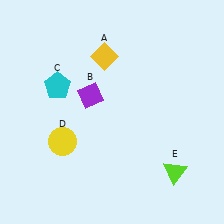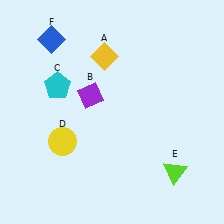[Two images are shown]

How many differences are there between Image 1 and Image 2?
There is 1 difference between the two images.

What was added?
A blue diamond (F) was added in Image 2.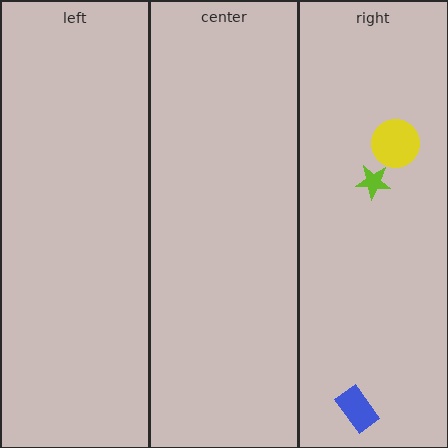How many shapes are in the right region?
3.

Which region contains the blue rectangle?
The right region.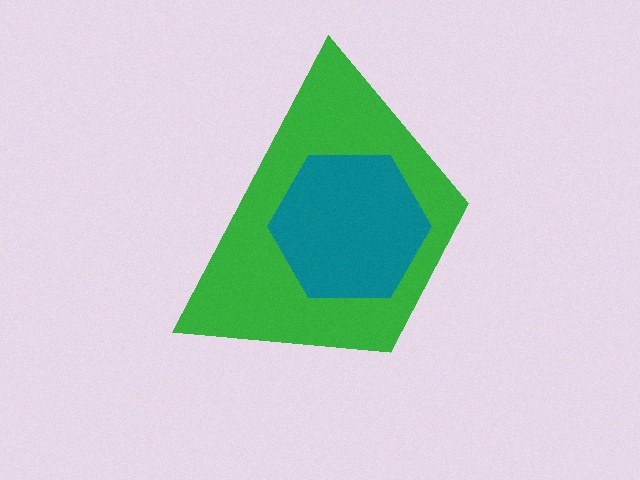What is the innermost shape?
The teal hexagon.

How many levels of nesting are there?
2.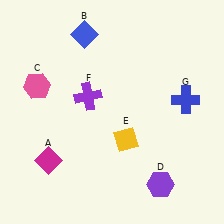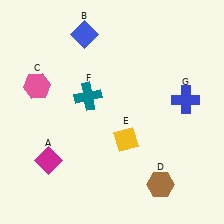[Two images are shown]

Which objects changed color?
D changed from purple to brown. F changed from purple to teal.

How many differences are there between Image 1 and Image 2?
There are 2 differences between the two images.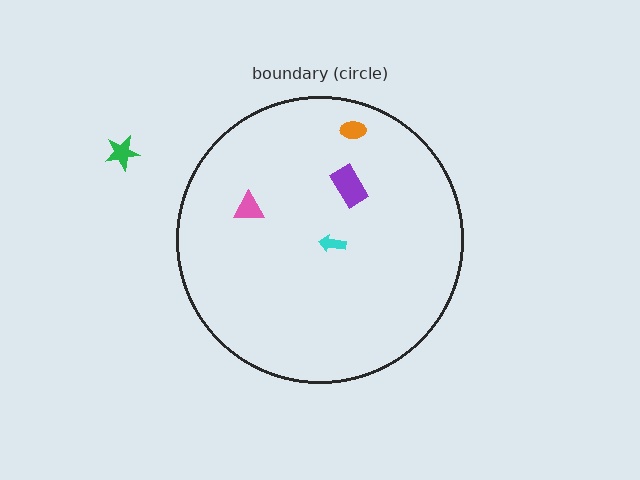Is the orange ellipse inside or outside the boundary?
Inside.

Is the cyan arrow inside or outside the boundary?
Inside.